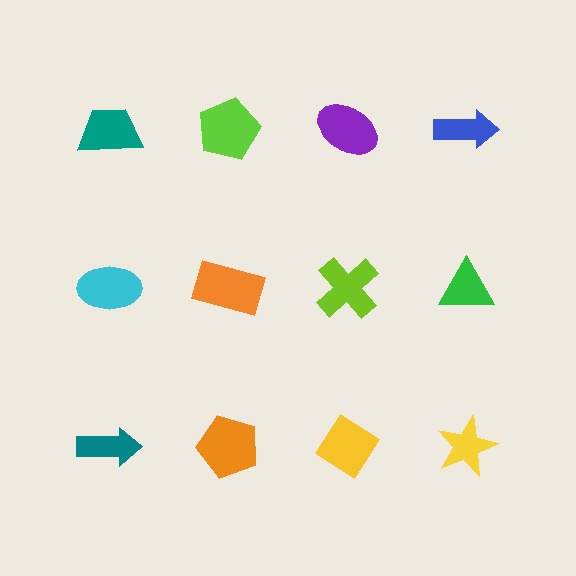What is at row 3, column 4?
A yellow star.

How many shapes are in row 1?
4 shapes.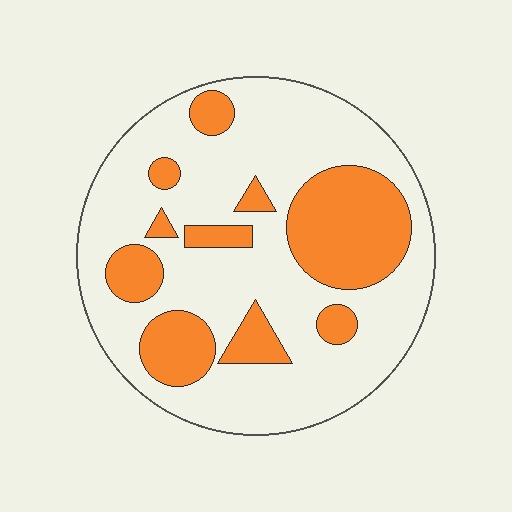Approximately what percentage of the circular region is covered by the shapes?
Approximately 30%.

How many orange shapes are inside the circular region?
10.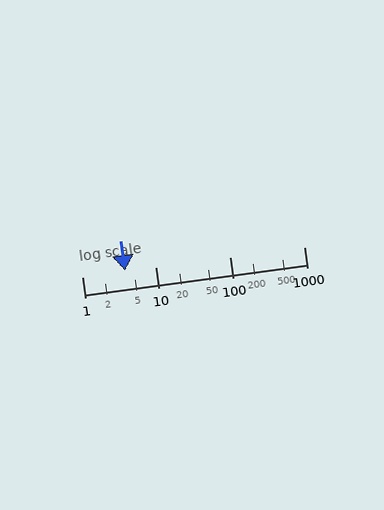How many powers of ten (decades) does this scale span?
The scale spans 3 decades, from 1 to 1000.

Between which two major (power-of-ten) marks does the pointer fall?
The pointer is between 1 and 10.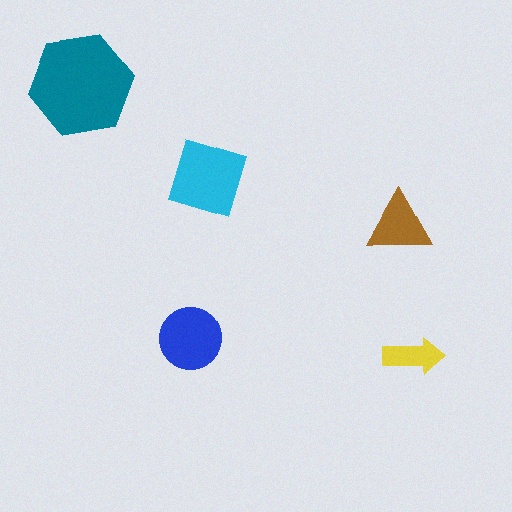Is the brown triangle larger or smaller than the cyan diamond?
Smaller.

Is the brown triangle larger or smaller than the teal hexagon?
Smaller.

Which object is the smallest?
The yellow arrow.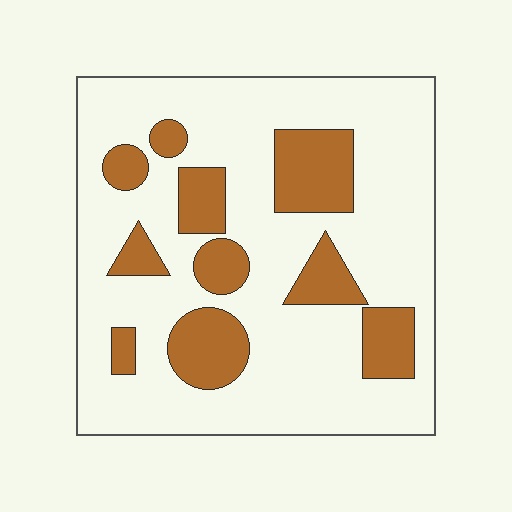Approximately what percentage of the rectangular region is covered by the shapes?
Approximately 25%.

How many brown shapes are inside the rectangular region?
10.